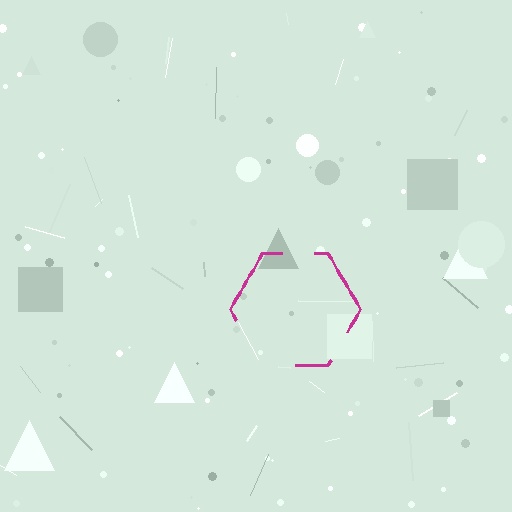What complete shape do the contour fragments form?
The contour fragments form a hexagon.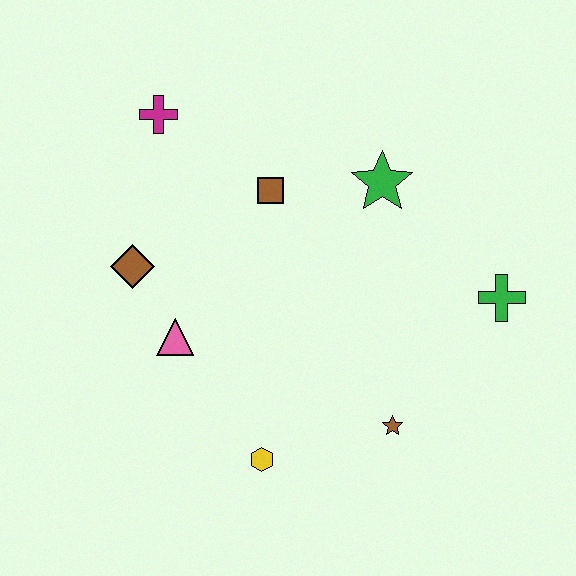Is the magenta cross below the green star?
No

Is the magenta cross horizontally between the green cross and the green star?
No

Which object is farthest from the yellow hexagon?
The magenta cross is farthest from the yellow hexagon.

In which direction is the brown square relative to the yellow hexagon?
The brown square is above the yellow hexagon.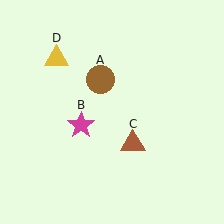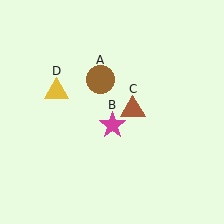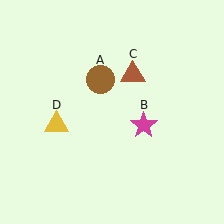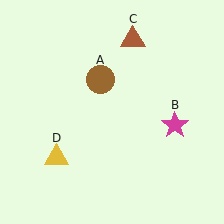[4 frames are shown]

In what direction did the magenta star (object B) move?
The magenta star (object B) moved right.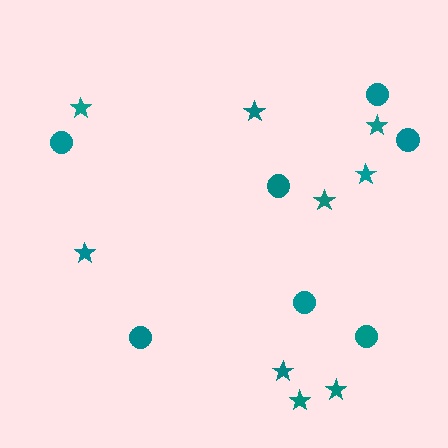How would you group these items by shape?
There are 2 groups: one group of stars (9) and one group of circles (7).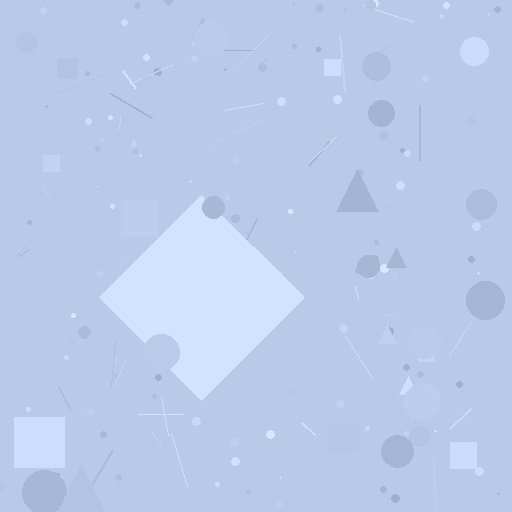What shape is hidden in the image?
A diamond is hidden in the image.